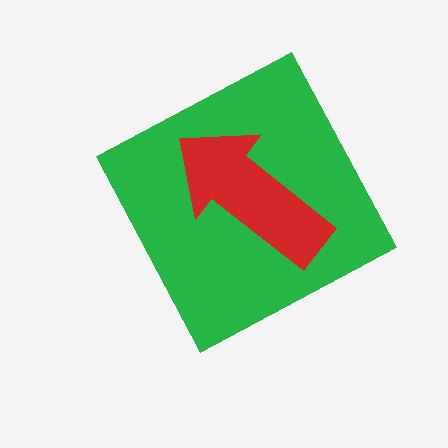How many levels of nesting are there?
2.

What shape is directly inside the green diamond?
The red arrow.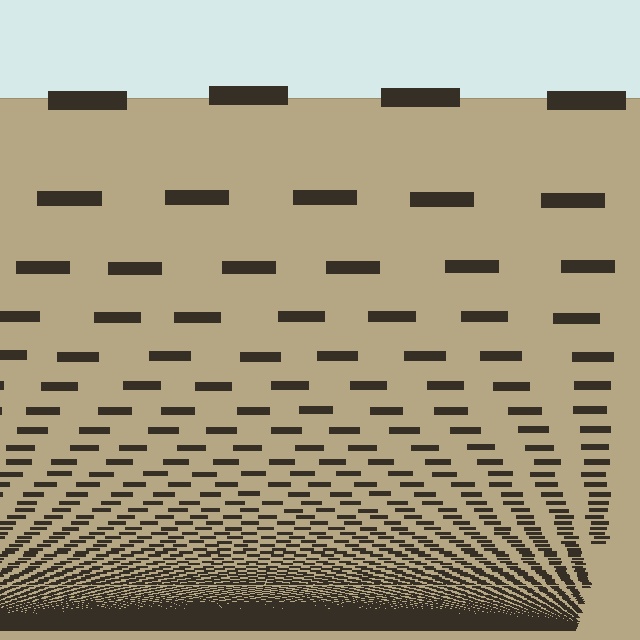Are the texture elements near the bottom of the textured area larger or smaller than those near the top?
Smaller. The gradient is inverted — elements near the bottom are smaller and denser.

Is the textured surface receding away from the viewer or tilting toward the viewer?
The surface appears to tilt toward the viewer. Texture elements get larger and sparser toward the top.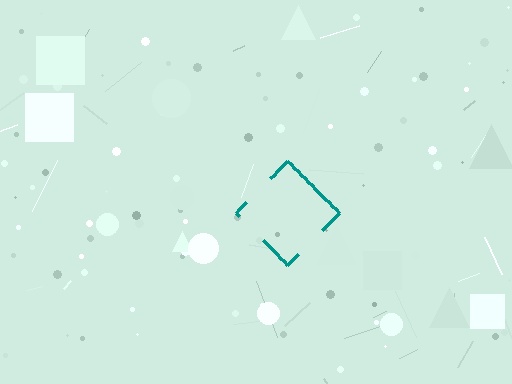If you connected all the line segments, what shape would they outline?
They would outline a diamond.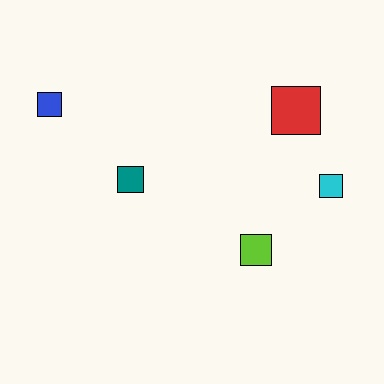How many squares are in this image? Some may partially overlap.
There are 5 squares.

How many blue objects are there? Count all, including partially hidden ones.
There is 1 blue object.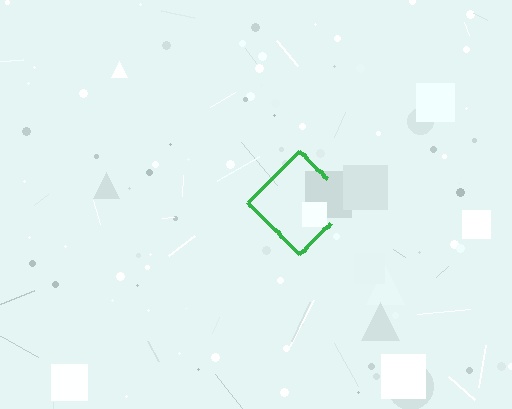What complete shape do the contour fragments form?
The contour fragments form a diamond.